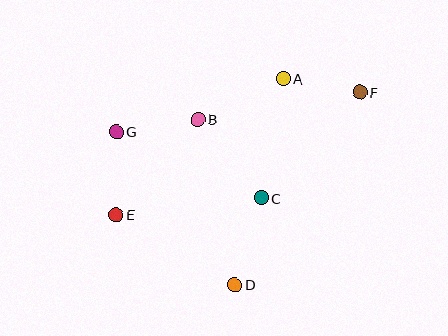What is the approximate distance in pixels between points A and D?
The distance between A and D is approximately 212 pixels.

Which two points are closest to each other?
Points A and F are closest to each other.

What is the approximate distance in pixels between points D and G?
The distance between D and G is approximately 193 pixels.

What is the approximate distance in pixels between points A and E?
The distance between A and E is approximately 215 pixels.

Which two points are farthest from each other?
Points E and F are farthest from each other.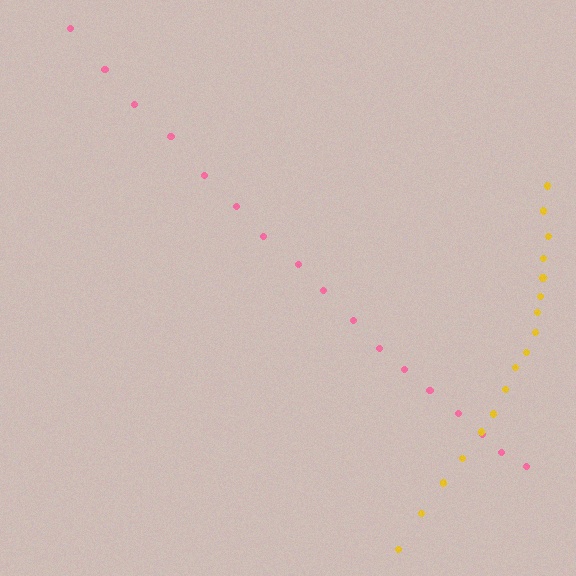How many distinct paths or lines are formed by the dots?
There are 2 distinct paths.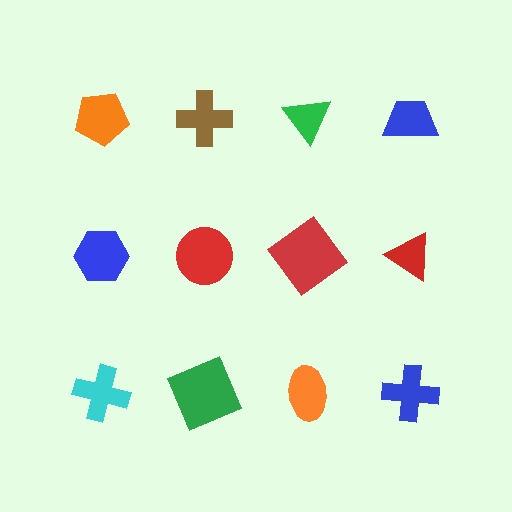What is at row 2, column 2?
A red circle.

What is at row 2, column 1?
A blue hexagon.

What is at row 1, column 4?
A blue trapezoid.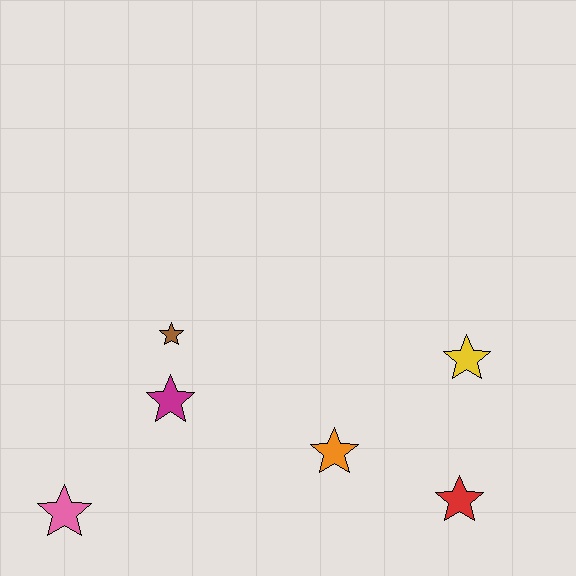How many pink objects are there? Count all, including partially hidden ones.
There is 1 pink object.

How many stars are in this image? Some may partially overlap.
There are 6 stars.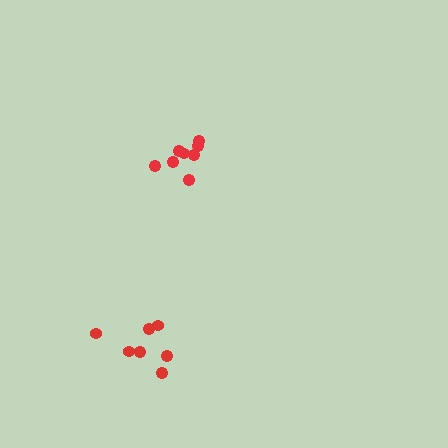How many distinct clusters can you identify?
There are 2 distinct clusters.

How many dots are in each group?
Group 1: 8 dots, Group 2: 7 dots (15 total).